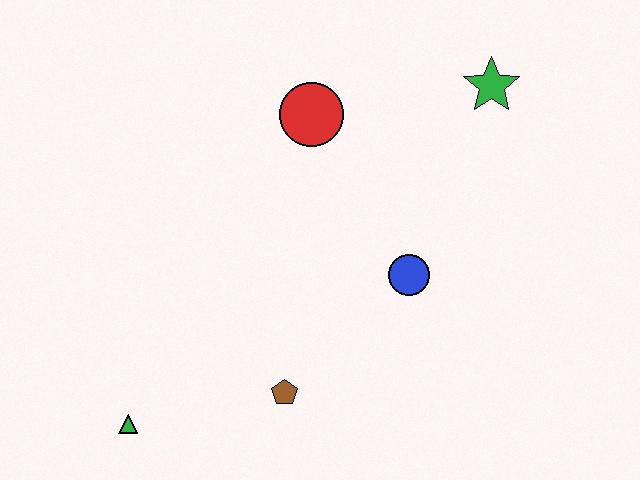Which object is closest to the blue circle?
The brown pentagon is closest to the blue circle.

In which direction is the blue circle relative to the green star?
The blue circle is below the green star.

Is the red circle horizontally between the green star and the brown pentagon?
Yes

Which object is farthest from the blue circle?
The green triangle is farthest from the blue circle.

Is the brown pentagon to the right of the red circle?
No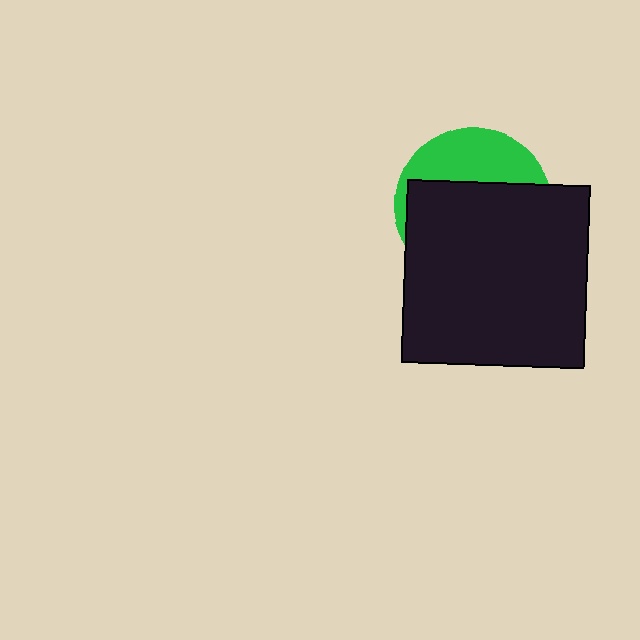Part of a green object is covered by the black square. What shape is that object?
It is a circle.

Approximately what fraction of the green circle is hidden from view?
Roughly 67% of the green circle is hidden behind the black square.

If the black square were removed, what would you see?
You would see the complete green circle.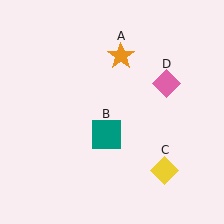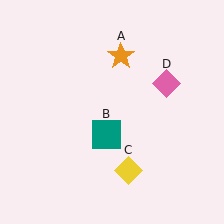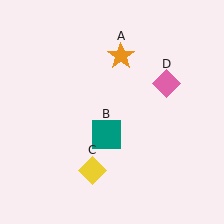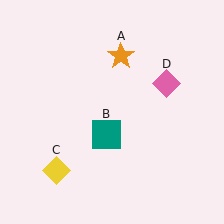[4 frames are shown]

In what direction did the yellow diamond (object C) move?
The yellow diamond (object C) moved left.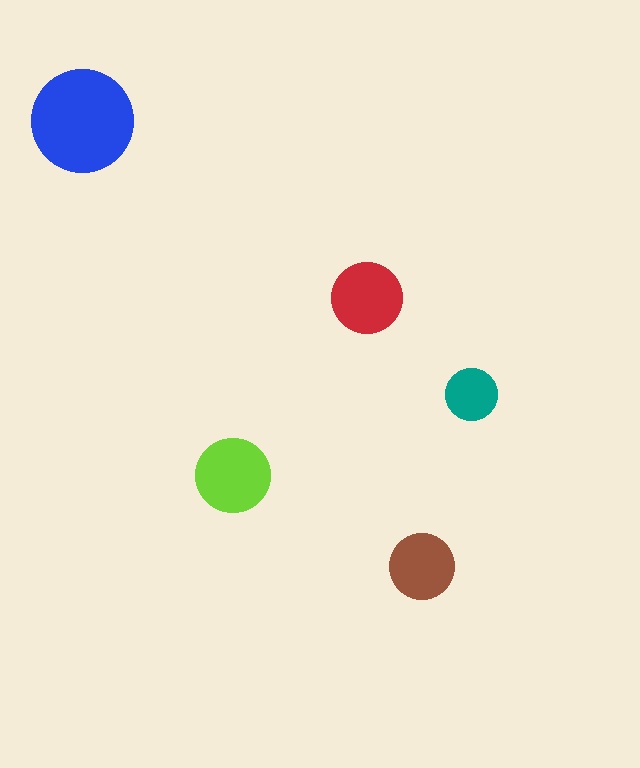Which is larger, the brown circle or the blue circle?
The blue one.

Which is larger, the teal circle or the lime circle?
The lime one.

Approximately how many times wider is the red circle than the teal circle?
About 1.5 times wider.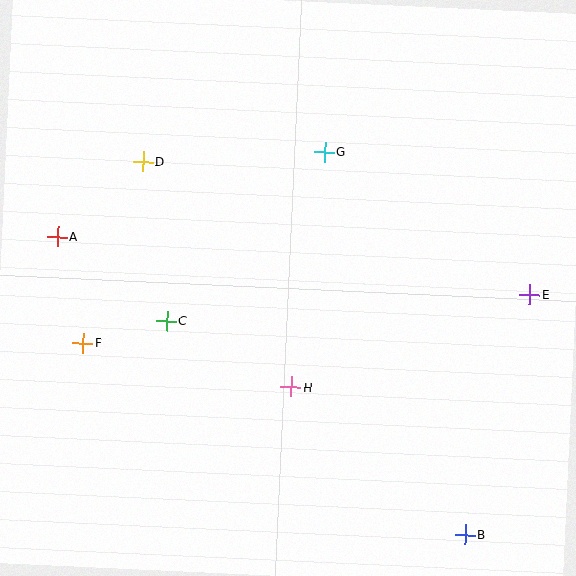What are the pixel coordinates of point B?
Point B is at (465, 535).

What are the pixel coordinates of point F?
Point F is at (83, 343).